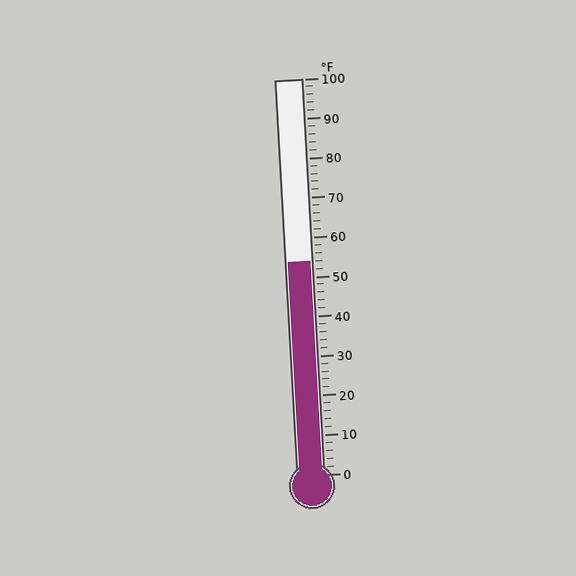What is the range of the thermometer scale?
The thermometer scale ranges from 0°F to 100°F.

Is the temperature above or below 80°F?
The temperature is below 80°F.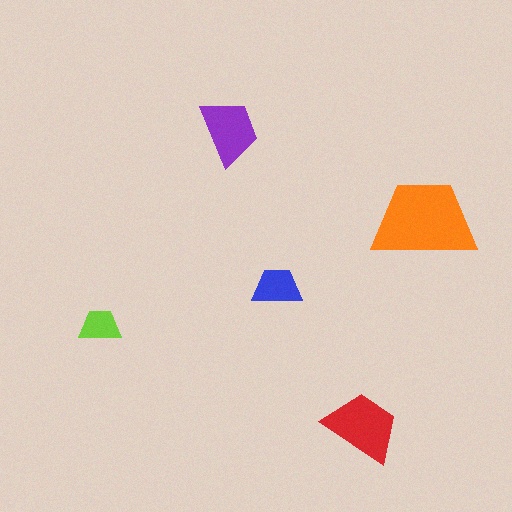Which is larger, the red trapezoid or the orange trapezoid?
The orange one.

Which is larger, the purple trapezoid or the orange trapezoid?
The orange one.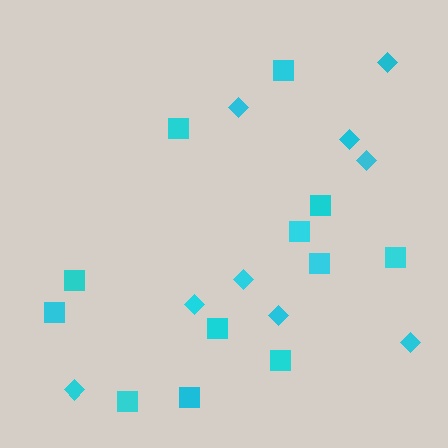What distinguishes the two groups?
There are 2 groups: one group of squares (12) and one group of diamonds (9).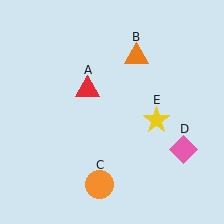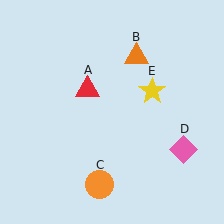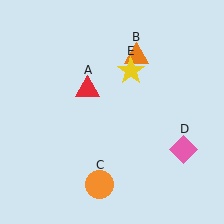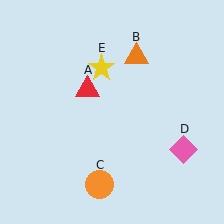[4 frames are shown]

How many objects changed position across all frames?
1 object changed position: yellow star (object E).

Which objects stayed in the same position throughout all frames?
Red triangle (object A) and orange triangle (object B) and orange circle (object C) and pink diamond (object D) remained stationary.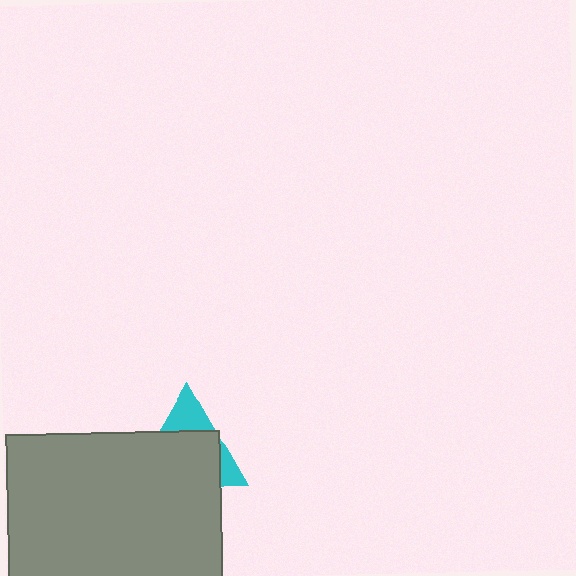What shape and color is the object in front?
The object in front is a gray rectangle.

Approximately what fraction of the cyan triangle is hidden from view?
Roughly 69% of the cyan triangle is hidden behind the gray rectangle.